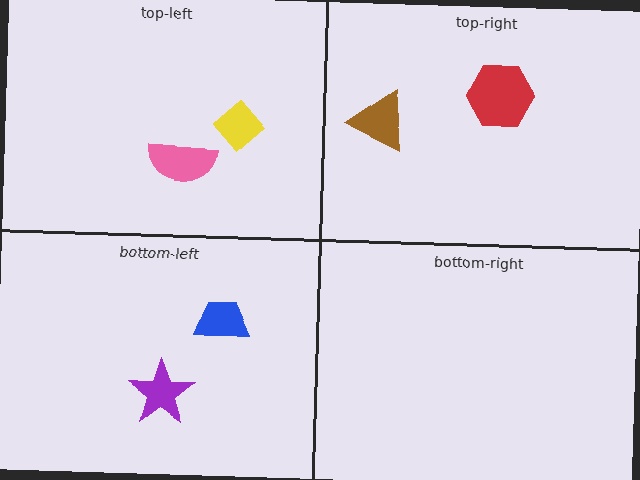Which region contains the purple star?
The bottom-left region.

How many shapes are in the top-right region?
2.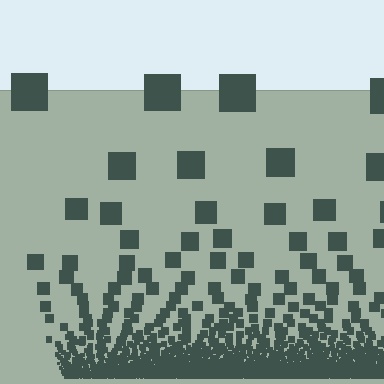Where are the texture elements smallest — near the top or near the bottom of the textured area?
Near the bottom.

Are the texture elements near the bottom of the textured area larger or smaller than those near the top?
Smaller. The gradient is inverted — elements near the bottom are smaller and denser.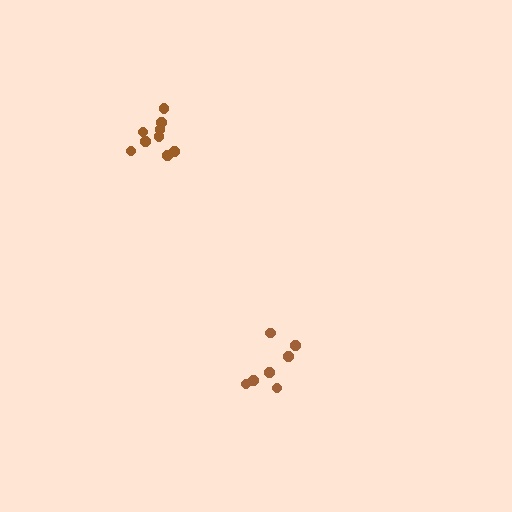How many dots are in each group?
Group 1: 7 dots, Group 2: 9 dots (16 total).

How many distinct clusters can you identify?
There are 2 distinct clusters.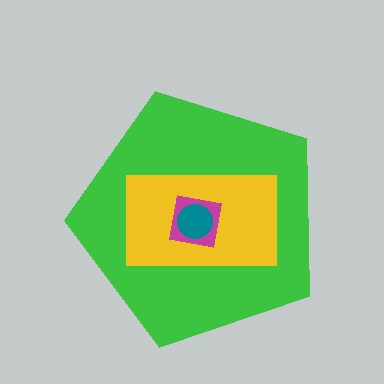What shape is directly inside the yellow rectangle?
The magenta square.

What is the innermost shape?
The teal circle.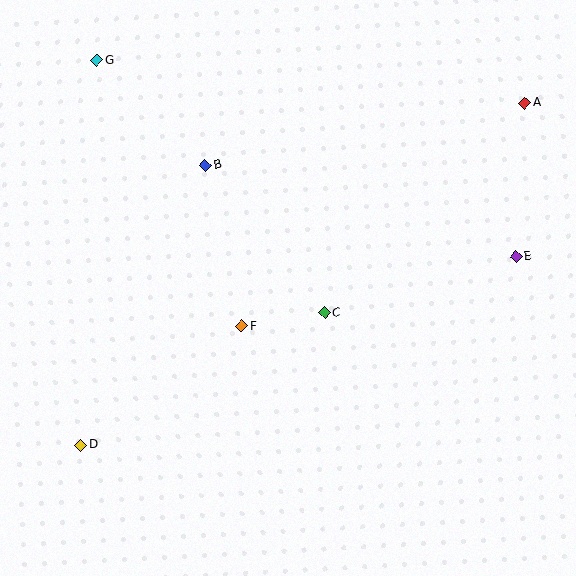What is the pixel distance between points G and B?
The distance between G and B is 151 pixels.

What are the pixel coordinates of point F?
Point F is at (242, 326).